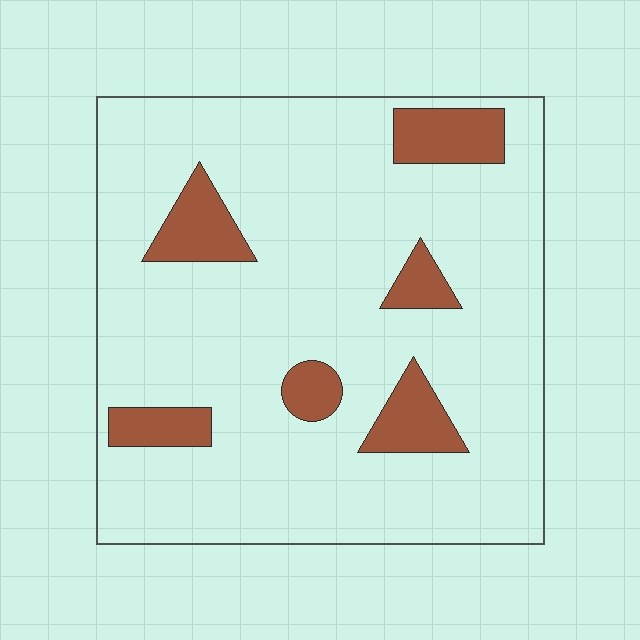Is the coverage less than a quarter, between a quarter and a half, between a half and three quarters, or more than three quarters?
Less than a quarter.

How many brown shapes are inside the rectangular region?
6.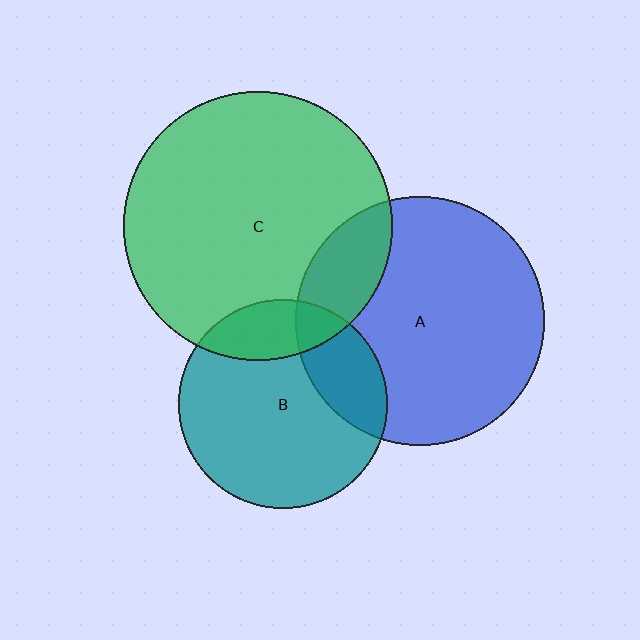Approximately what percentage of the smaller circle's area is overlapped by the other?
Approximately 20%.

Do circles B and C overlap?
Yes.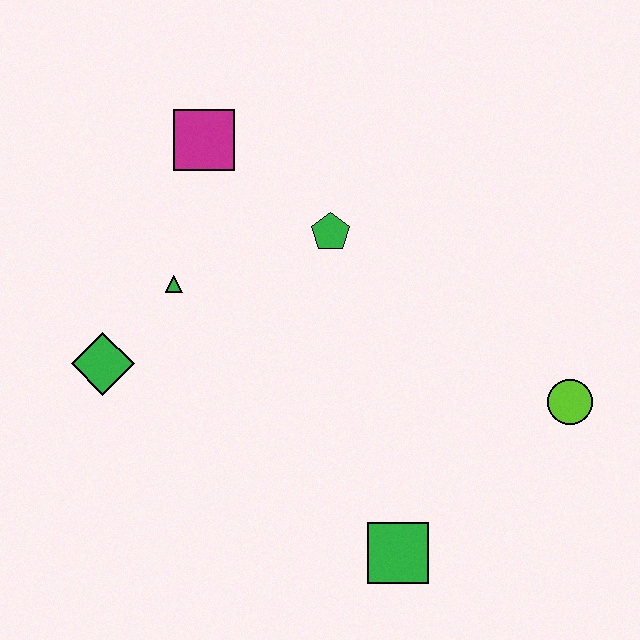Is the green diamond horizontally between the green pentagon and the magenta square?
No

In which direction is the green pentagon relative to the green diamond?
The green pentagon is to the right of the green diamond.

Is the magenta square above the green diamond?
Yes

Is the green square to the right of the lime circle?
No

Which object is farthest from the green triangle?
The lime circle is farthest from the green triangle.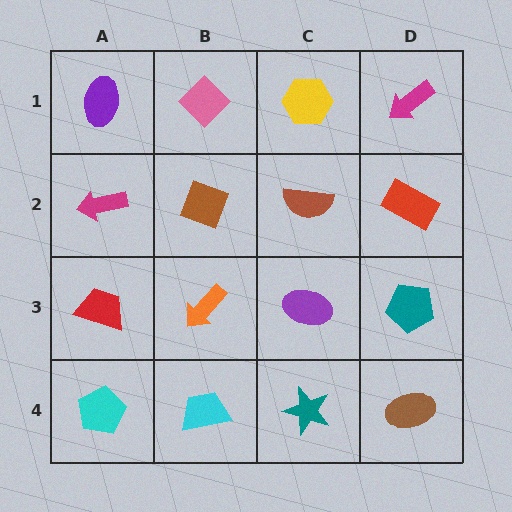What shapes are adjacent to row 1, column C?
A brown semicircle (row 2, column C), a pink diamond (row 1, column B), a magenta arrow (row 1, column D).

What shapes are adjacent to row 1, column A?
A magenta arrow (row 2, column A), a pink diamond (row 1, column B).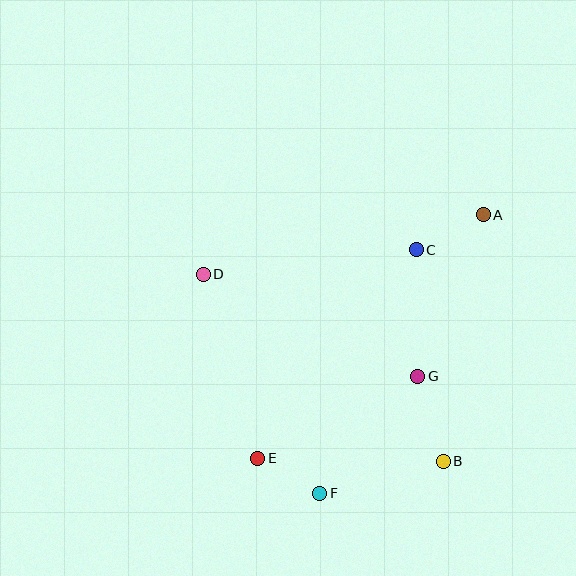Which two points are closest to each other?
Points E and F are closest to each other.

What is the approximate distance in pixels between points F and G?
The distance between F and G is approximately 153 pixels.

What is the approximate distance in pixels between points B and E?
The distance between B and E is approximately 186 pixels.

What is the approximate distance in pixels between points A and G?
The distance between A and G is approximately 174 pixels.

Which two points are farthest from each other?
Points A and E are farthest from each other.